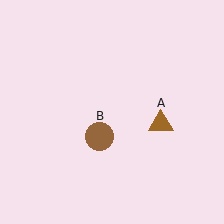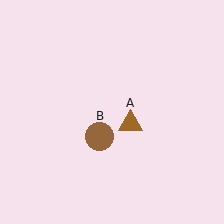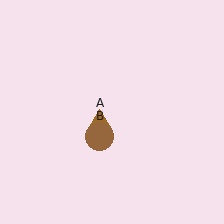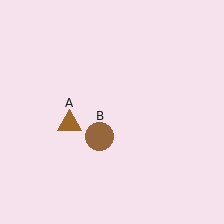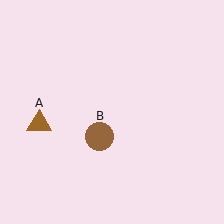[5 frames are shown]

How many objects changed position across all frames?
1 object changed position: brown triangle (object A).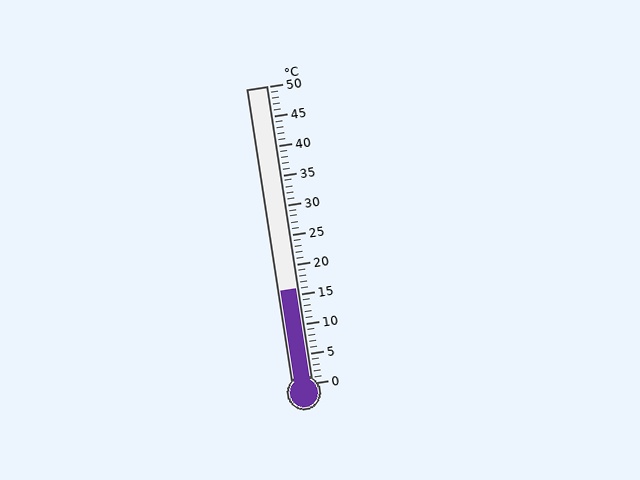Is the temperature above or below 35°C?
The temperature is below 35°C.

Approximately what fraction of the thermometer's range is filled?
The thermometer is filled to approximately 30% of its range.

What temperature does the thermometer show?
The thermometer shows approximately 16°C.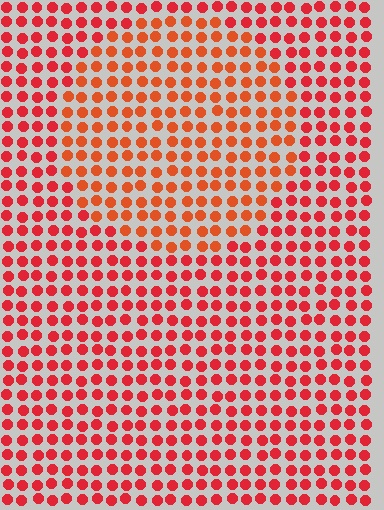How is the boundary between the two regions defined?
The boundary is defined purely by a slight shift in hue (about 20 degrees). Spacing, size, and orientation are identical on both sides.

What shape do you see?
I see a circle.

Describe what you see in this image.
The image is filled with small red elements in a uniform arrangement. A circle-shaped region is visible where the elements are tinted to a slightly different hue, forming a subtle color boundary.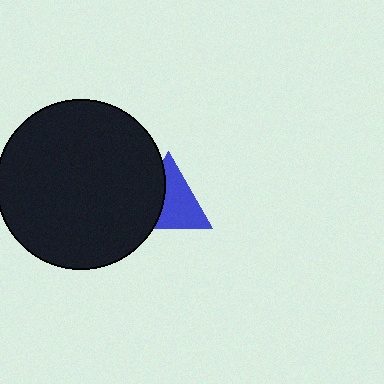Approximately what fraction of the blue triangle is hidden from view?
Roughly 38% of the blue triangle is hidden behind the black circle.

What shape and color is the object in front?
The object in front is a black circle.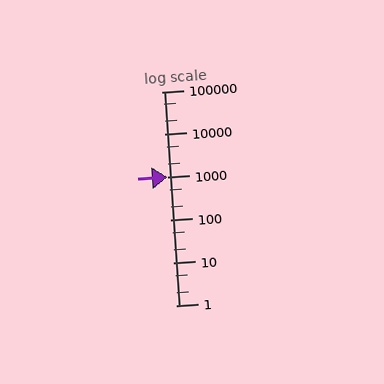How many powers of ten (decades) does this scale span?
The scale spans 5 decades, from 1 to 100000.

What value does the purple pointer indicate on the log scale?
The pointer indicates approximately 1000.